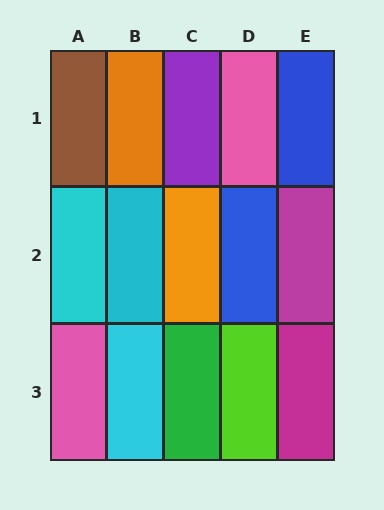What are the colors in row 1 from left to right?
Brown, orange, purple, pink, blue.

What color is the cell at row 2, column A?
Cyan.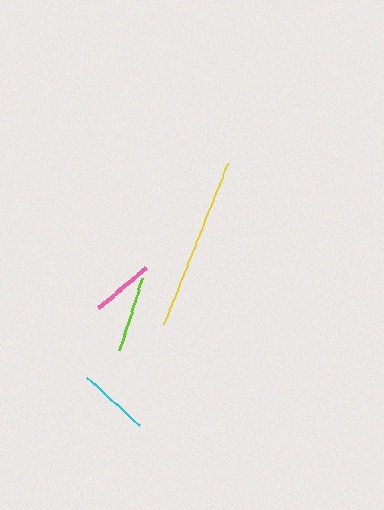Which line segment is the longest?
The yellow line is the longest at approximately 174 pixels.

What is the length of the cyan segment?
The cyan segment is approximately 70 pixels long.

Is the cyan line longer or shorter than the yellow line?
The yellow line is longer than the cyan line.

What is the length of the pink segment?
The pink segment is approximately 62 pixels long.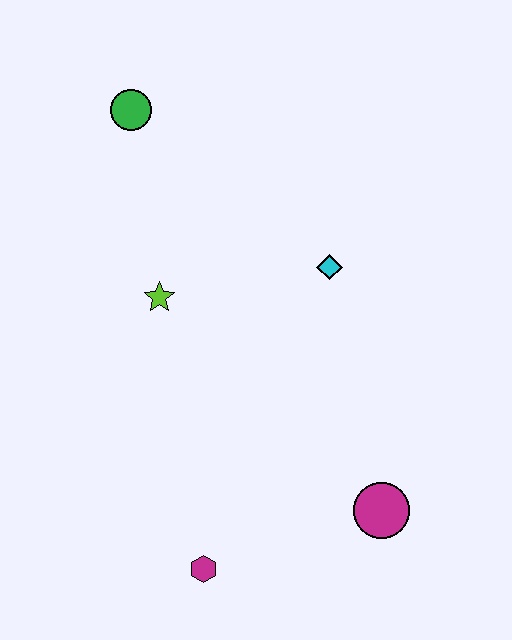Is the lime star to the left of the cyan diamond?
Yes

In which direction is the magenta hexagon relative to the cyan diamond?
The magenta hexagon is below the cyan diamond.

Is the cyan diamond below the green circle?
Yes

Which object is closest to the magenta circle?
The magenta hexagon is closest to the magenta circle.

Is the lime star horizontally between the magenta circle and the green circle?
Yes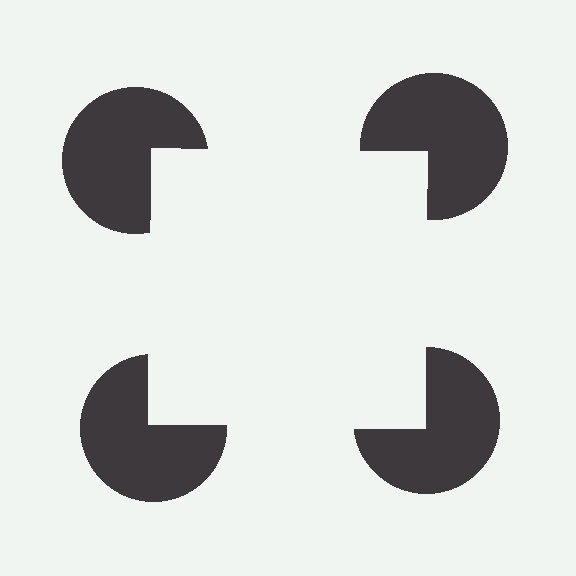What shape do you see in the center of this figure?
An illusory square — its edges are inferred from the aligned wedge cuts in the pac-man discs, not physically drawn.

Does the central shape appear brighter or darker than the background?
It typically appears slightly brighter than the background, even though no actual brightness change is drawn.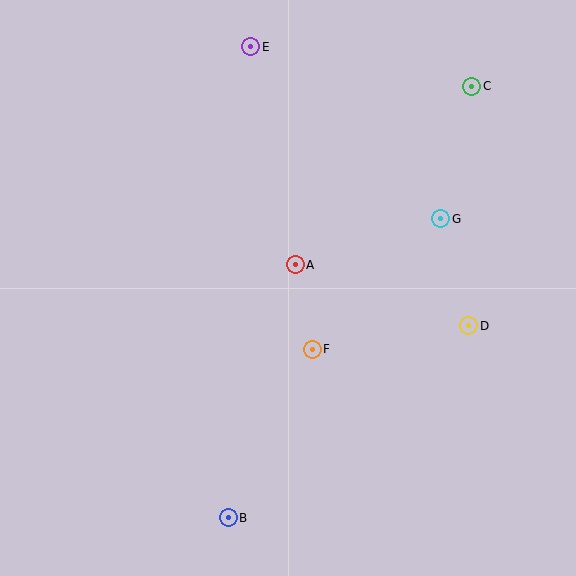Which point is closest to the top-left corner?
Point E is closest to the top-left corner.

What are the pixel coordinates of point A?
Point A is at (295, 265).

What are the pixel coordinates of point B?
Point B is at (228, 518).